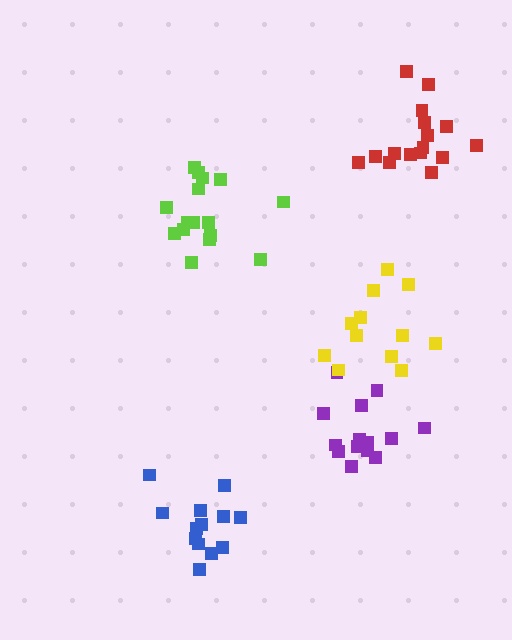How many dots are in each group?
Group 1: 13 dots, Group 2: 14 dots, Group 3: 16 dots, Group 4: 12 dots, Group 5: 16 dots (71 total).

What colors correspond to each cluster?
The clusters are colored: blue, purple, lime, yellow, red.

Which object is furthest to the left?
The blue cluster is leftmost.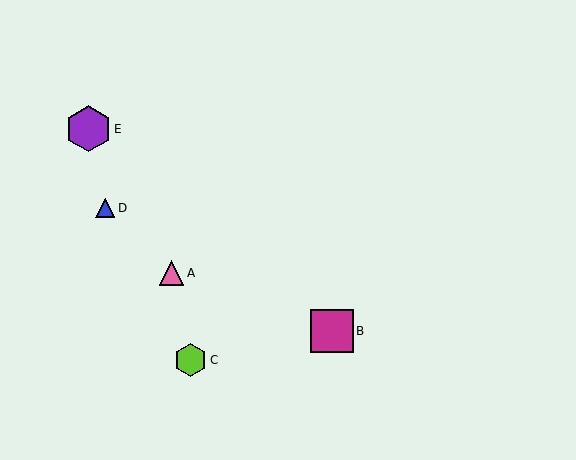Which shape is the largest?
The purple hexagon (labeled E) is the largest.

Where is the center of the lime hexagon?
The center of the lime hexagon is at (190, 360).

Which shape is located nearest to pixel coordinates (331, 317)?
The magenta square (labeled B) at (332, 331) is nearest to that location.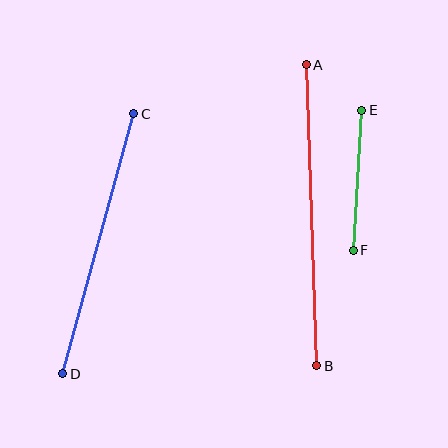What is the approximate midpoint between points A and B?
The midpoint is at approximately (312, 215) pixels.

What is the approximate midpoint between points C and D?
The midpoint is at approximately (98, 244) pixels.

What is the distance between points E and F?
The distance is approximately 140 pixels.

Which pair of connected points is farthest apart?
Points A and B are farthest apart.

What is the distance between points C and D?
The distance is approximately 270 pixels.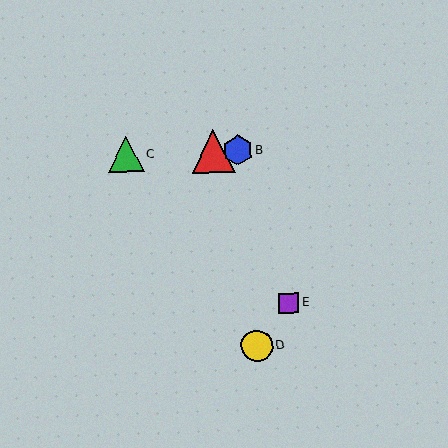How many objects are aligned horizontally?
3 objects (A, B, C) are aligned horizontally.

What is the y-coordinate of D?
Object D is at y≈346.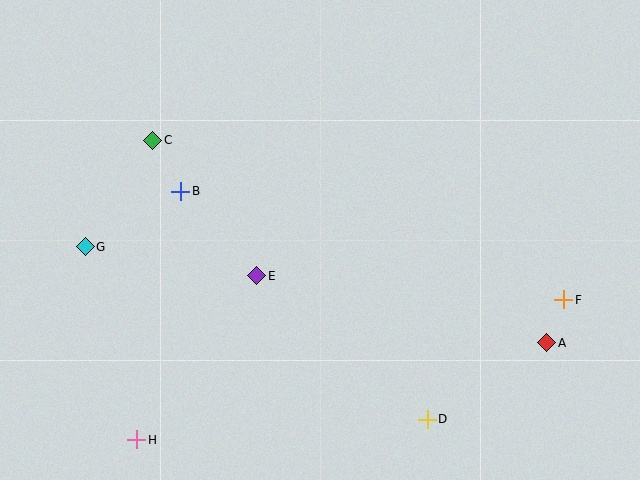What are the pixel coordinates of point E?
Point E is at (257, 276).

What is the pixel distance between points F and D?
The distance between F and D is 181 pixels.